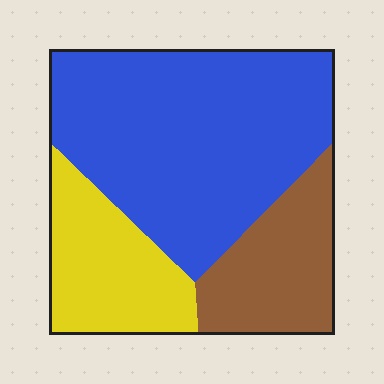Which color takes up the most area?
Blue, at roughly 55%.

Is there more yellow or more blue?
Blue.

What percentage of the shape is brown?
Brown takes up about one fifth (1/5) of the shape.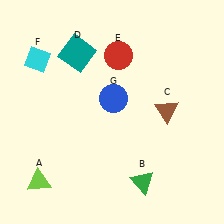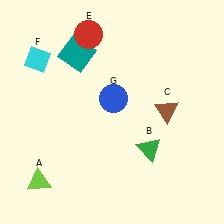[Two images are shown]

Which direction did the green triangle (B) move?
The green triangle (B) moved up.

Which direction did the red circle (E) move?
The red circle (E) moved left.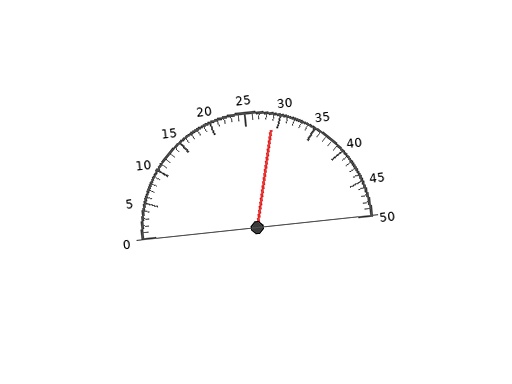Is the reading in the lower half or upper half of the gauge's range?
The reading is in the upper half of the range (0 to 50).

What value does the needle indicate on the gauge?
The needle indicates approximately 29.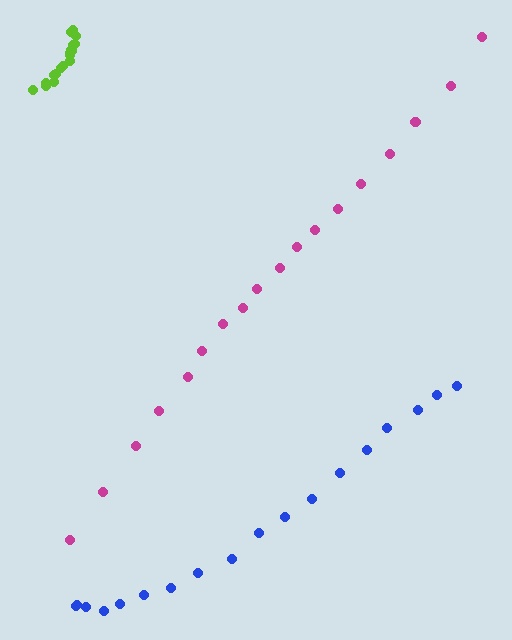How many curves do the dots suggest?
There are 3 distinct paths.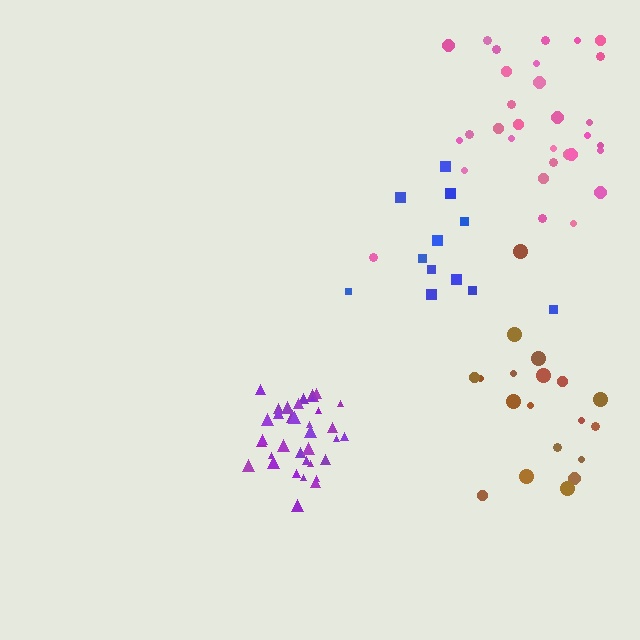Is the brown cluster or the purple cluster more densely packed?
Purple.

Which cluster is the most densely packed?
Purple.